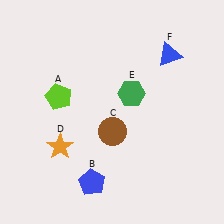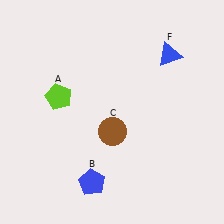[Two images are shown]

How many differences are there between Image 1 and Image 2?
There are 2 differences between the two images.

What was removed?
The green hexagon (E), the orange star (D) were removed in Image 2.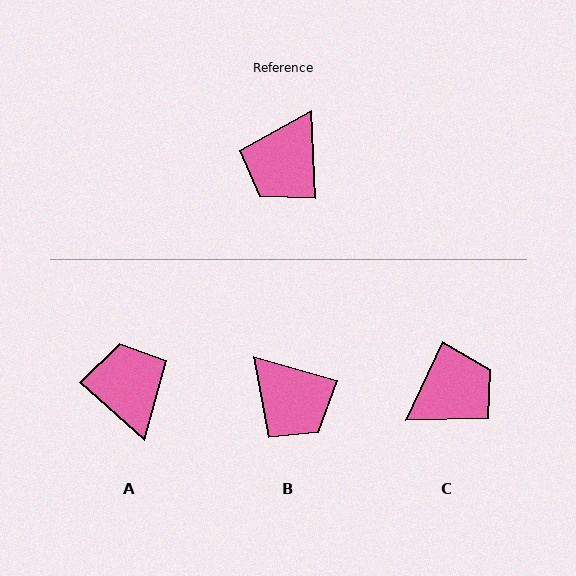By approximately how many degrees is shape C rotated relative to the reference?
Approximately 152 degrees counter-clockwise.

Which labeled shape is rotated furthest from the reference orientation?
C, about 152 degrees away.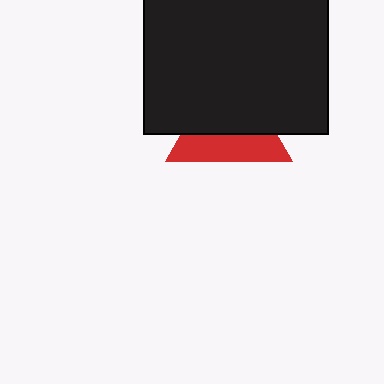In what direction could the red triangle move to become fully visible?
The red triangle could move down. That would shift it out from behind the black rectangle entirely.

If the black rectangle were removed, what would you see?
You would see the complete red triangle.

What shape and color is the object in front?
The object in front is a black rectangle.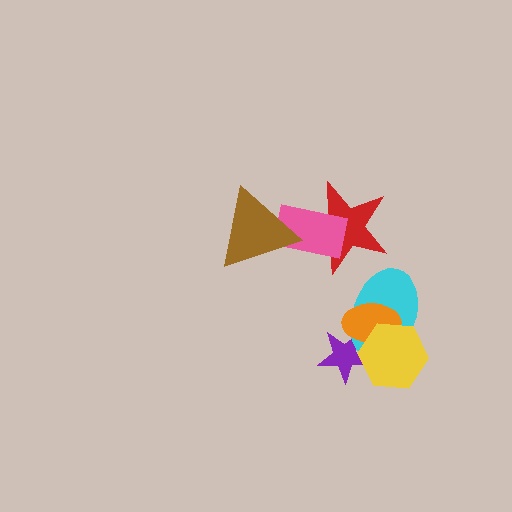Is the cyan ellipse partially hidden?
Yes, it is partially covered by another shape.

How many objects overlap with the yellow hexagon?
3 objects overlap with the yellow hexagon.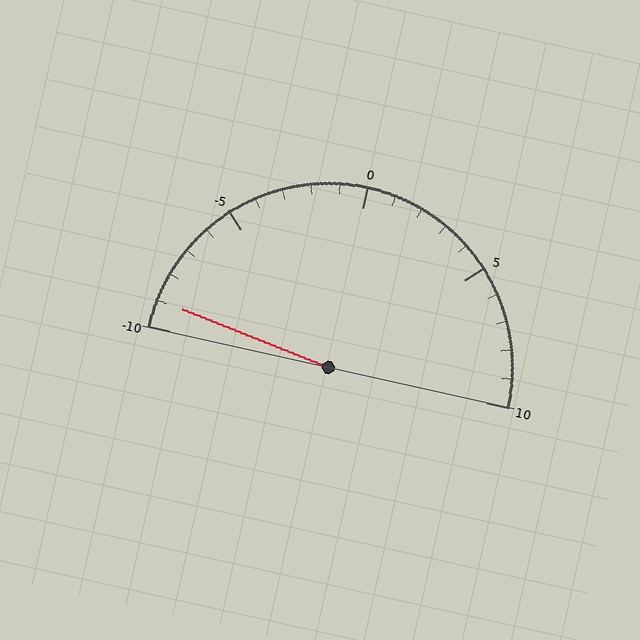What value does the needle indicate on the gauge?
The needle indicates approximately -9.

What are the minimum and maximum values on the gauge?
The gauge ranges from -10 to 10.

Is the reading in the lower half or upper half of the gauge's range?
The reading is in the lower half of the range (-10 to 10).